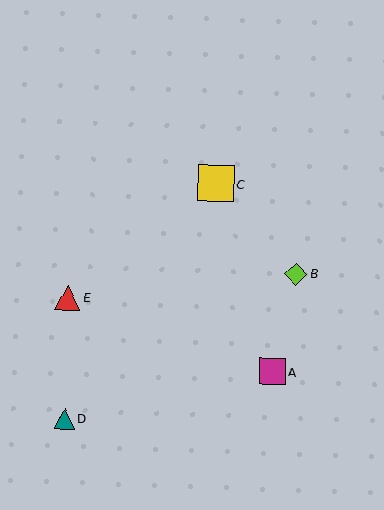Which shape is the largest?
The yellow square (labeled C) is the largest.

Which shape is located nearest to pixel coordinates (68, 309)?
The red triangle (labeled E) at (68, 298) is nearest to that location.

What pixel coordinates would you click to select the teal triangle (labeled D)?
Click at (64, 419) to select the teal triangle D.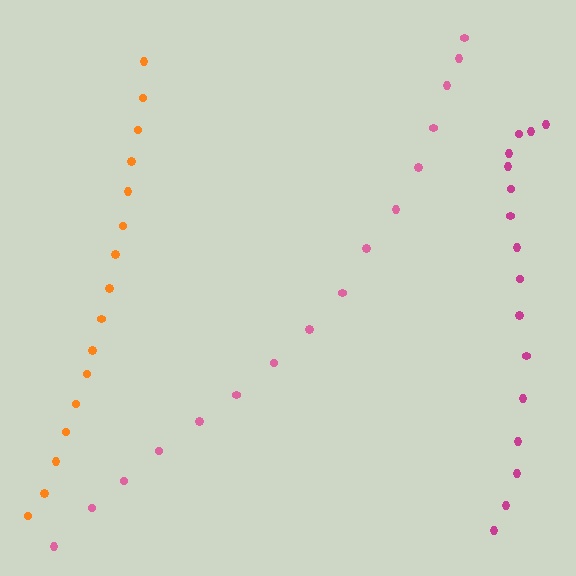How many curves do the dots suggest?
There are 3 distinct paths.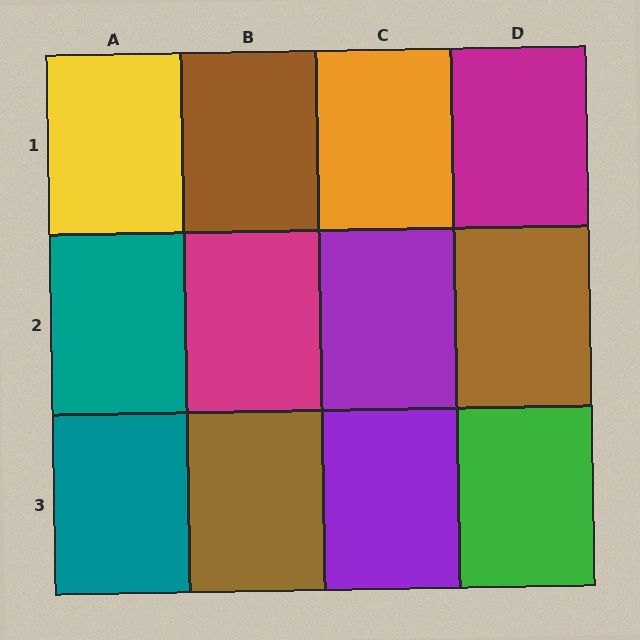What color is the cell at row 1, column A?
Yellow.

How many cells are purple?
2 cells are purple.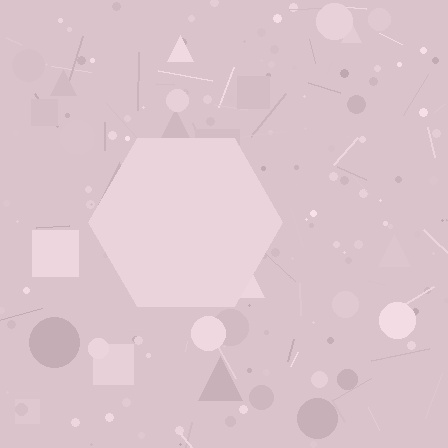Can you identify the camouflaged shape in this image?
The camouflaged shape is a hexagon.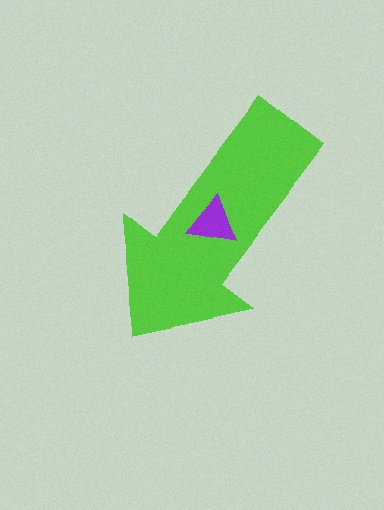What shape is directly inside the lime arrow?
The purple triangle.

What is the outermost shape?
The lime arrow.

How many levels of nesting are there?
2.